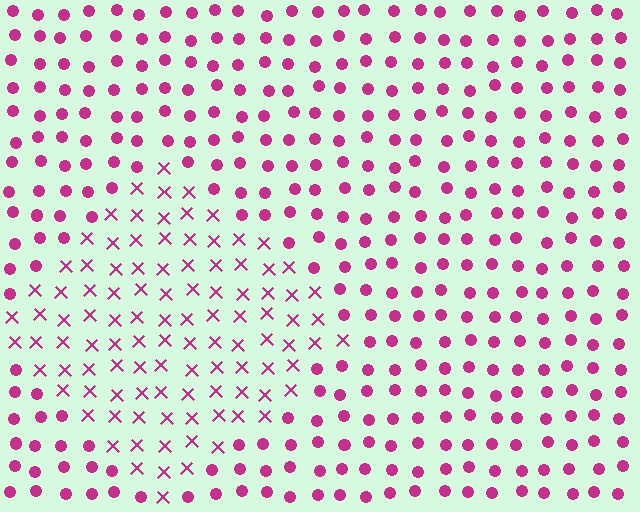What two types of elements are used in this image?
The image uses X marks inside the diamond region and circles outside it.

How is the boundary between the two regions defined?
The boundary is defined by a change in element shape: X marks inside vs. circles outside. All elements share the same color and spacing.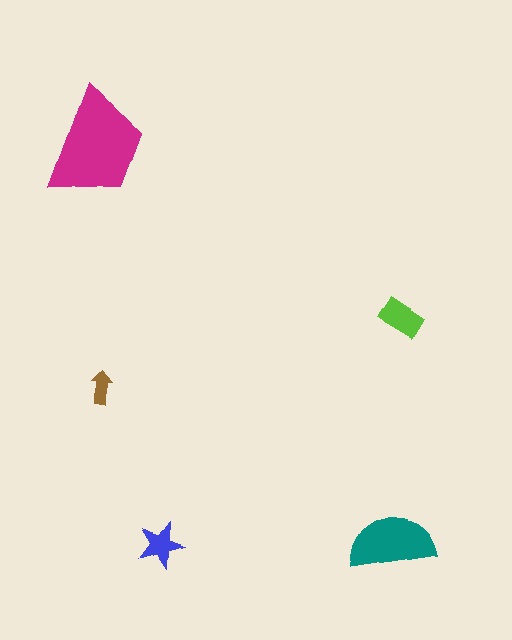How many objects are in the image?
There are 5 objects in the image.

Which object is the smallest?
The brown arrow.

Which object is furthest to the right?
The lime rectangle is rightmost.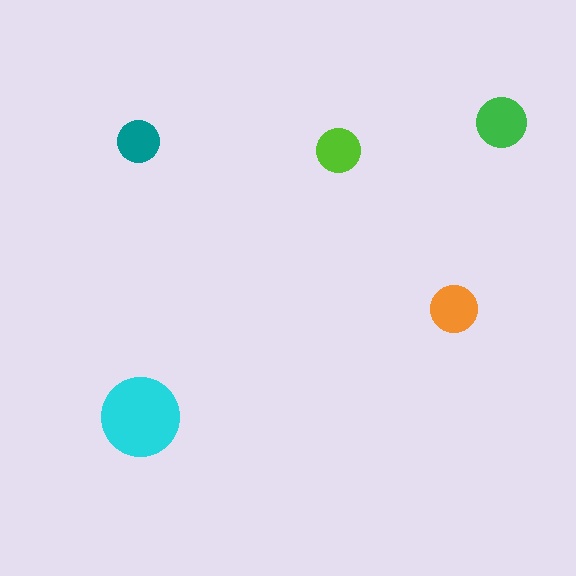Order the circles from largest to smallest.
the cyan one, the green one, the orange one, the lime one, the teal one.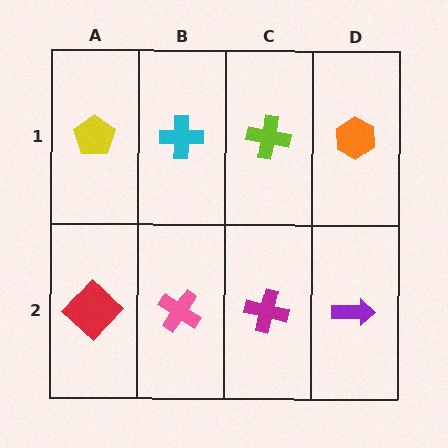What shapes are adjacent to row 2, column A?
A yellow pentagon (row 1, column A), a pink cross (row 2, column B).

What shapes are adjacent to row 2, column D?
An orange hexagon (row 1, column D), a magenta cross (row 2, column C).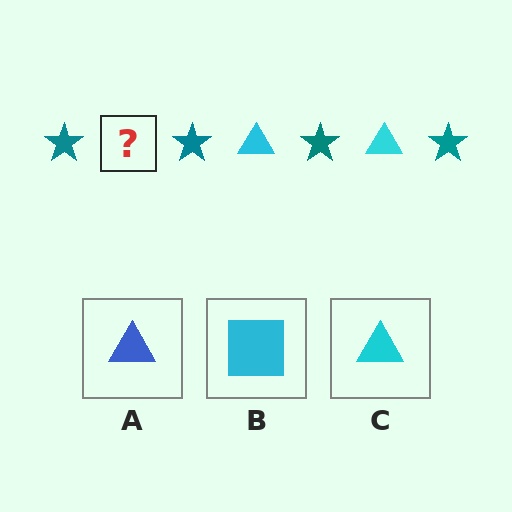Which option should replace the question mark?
Option C.